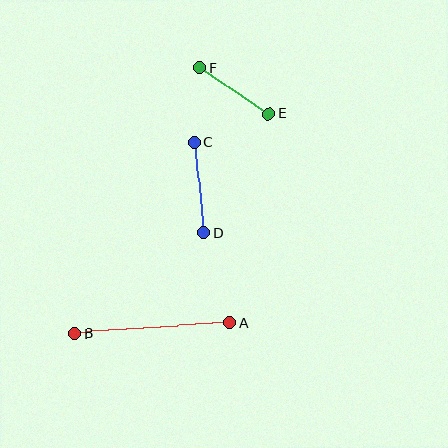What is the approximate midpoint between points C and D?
The midpoint is at approximately (199, 188) pixels.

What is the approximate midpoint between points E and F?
The midpoint is at approximately (234, 91) pixels.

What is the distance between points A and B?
The distance is approximately 155 pixels.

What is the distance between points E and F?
The distance is approximately 83 pixels.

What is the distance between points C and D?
The distance is approximately 91 pixels.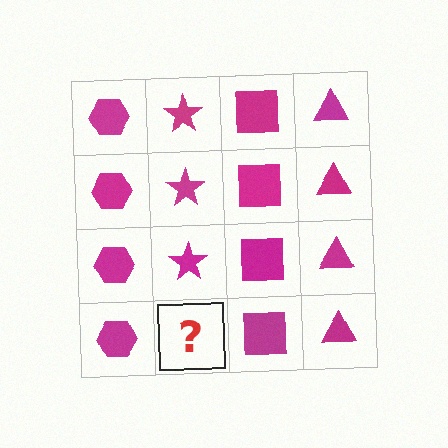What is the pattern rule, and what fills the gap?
The rule is that each column has a consistent shape. The gap should be filled with a magenta star.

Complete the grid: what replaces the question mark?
The question mark should be replaced with a magenta star.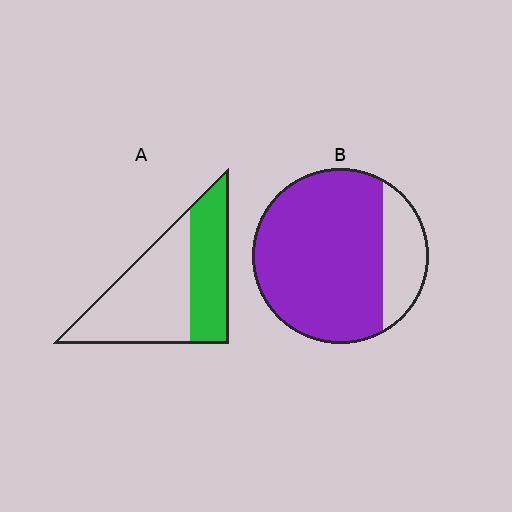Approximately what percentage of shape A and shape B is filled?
A is approximately 40% and B is approximately 80%.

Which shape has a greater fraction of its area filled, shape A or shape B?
Shape B.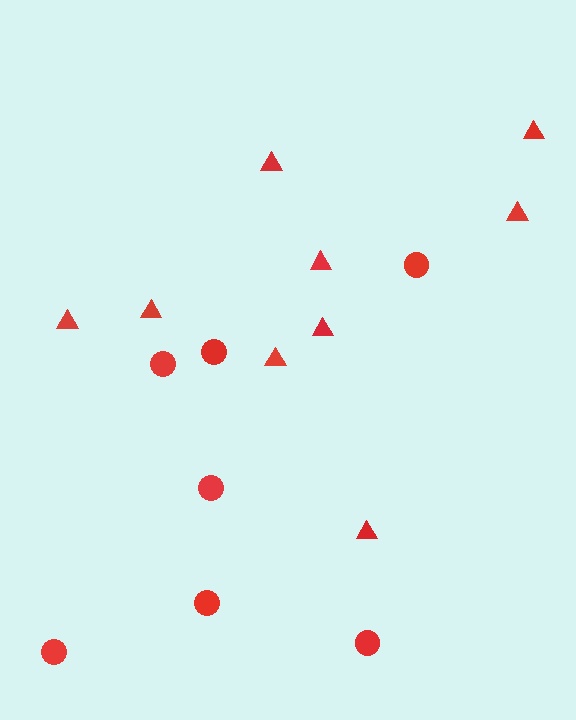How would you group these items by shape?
There are 2 groups: one group of circles (7) and one group of triangles (9).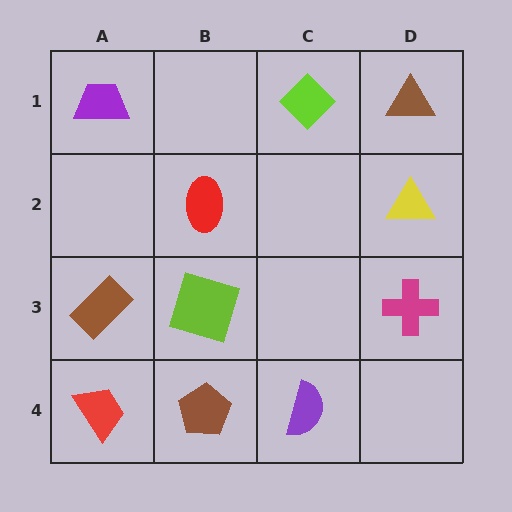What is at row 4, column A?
A red trapezoid.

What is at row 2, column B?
A red ellipse.